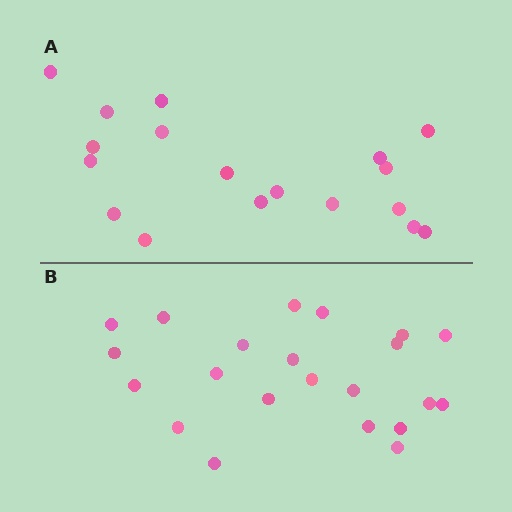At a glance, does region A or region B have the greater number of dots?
Region B (the bottom region) has more dots.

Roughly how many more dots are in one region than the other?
Region B has about 4 more dots than region A.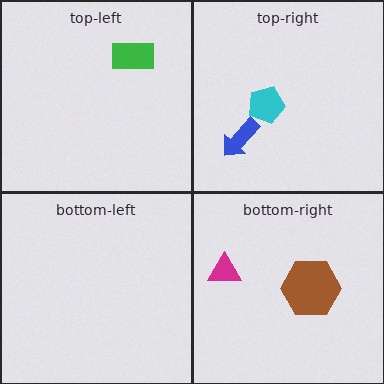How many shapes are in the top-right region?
2.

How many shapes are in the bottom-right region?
2.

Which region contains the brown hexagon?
The bottom-right region.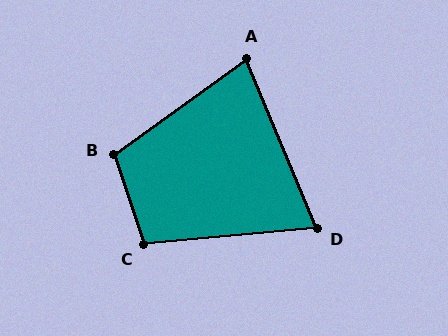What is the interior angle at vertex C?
Approximately 103 degrees (obtuse).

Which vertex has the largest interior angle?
B, at approximately 107 degrees.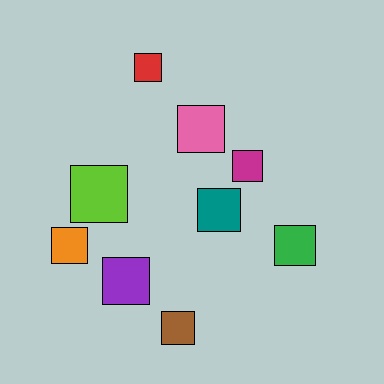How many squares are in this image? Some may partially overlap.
There are 9 squares.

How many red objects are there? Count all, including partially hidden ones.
There is 1 red object.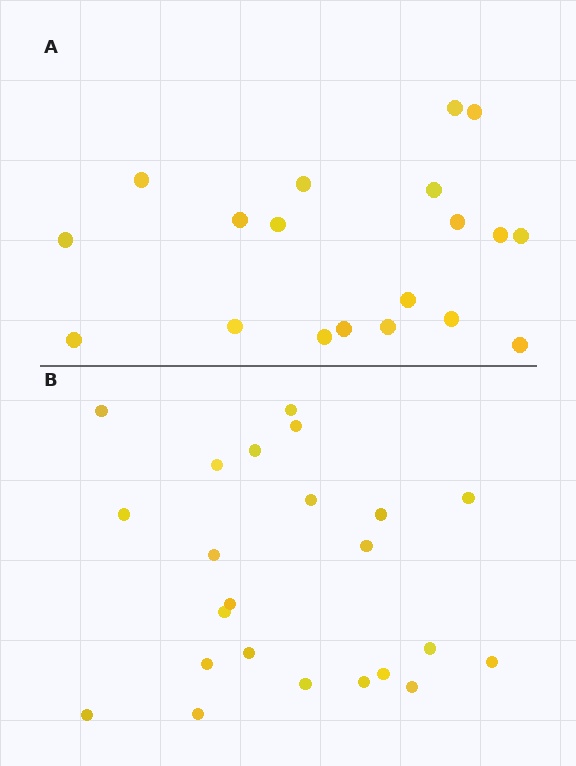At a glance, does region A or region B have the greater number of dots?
Region B (the bottom region) has more dots.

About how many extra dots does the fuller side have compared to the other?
Region B has about 4 more dots than region A.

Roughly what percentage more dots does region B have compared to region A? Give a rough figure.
About 20% more.